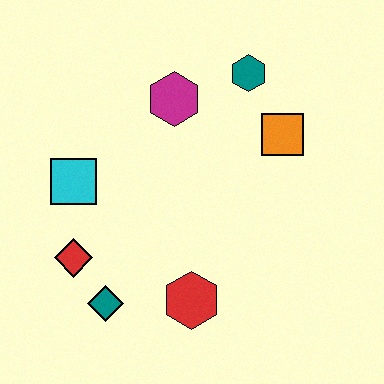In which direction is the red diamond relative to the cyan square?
The red diamond is below the cyan square.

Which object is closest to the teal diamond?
The red diamond is closest to the teal diamond.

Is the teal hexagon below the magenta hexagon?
No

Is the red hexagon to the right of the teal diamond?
Yes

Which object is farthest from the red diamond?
The teal hexagon is farthest from the red diamond.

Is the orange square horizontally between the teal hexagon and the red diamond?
No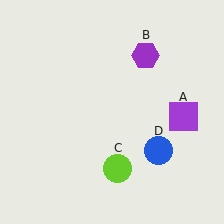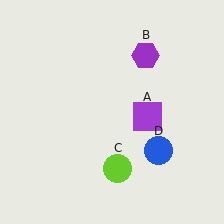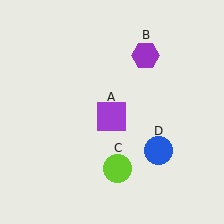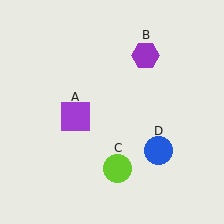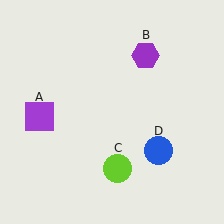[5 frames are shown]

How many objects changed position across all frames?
1 object changed position: purple square (object A).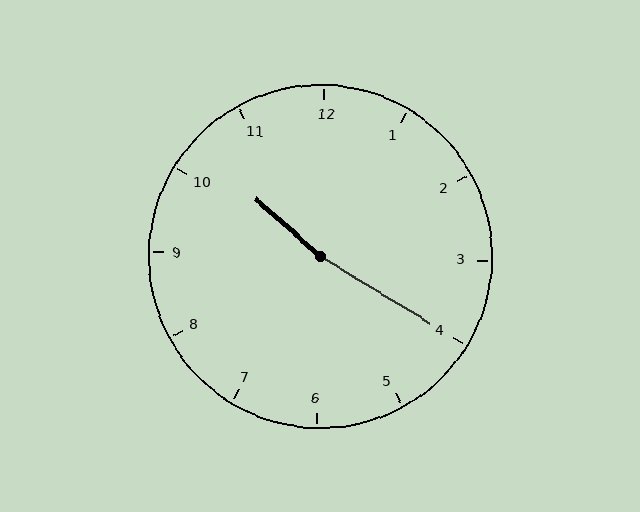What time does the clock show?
10:20.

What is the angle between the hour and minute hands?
Approximately 170 degrees.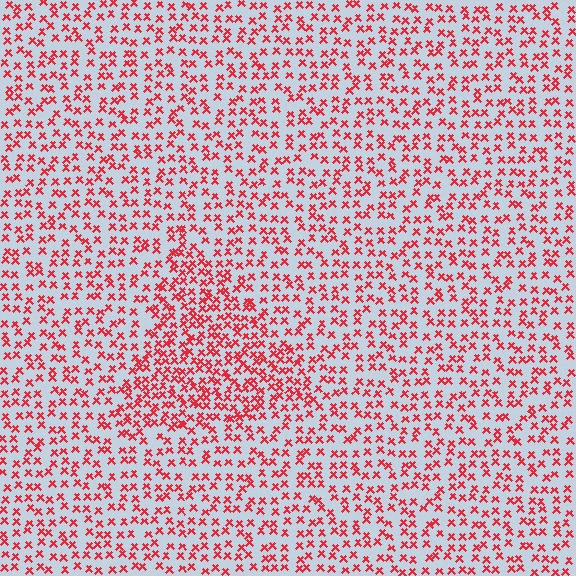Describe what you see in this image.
The image contains small red elements arranged at two different densities. A triangle-shaped region is visible where the elements are more densely packed than the surrounding area.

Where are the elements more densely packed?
The elements are more densely packed inside the triangle boundary.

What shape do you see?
I see a triangle.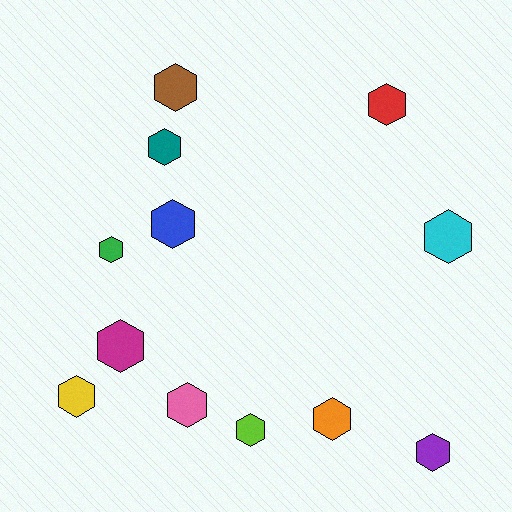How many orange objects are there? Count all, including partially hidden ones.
There is 1 orange object.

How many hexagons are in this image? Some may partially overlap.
There are 12 hexagons.